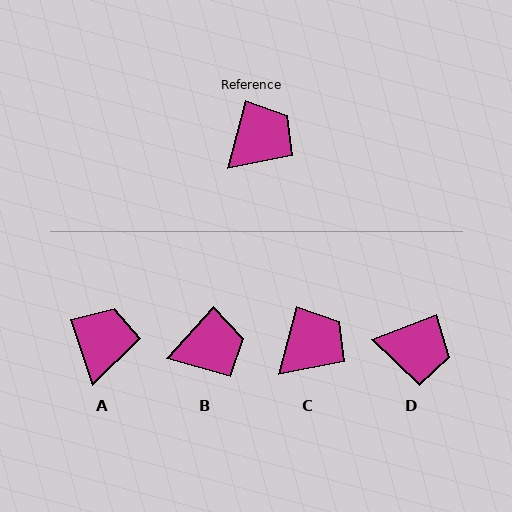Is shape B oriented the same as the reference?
No, it is off by about 27 degrees.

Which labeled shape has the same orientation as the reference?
C.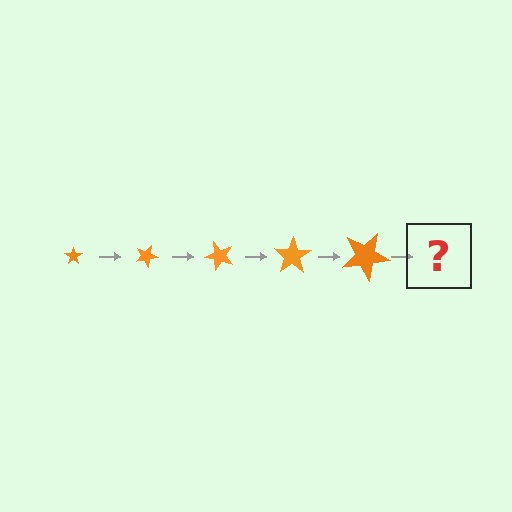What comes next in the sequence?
The next element should be a star, larger than the previous one and rotated 125 degrees from the start.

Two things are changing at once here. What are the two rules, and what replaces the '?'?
The two rules are that the star grows larger each step and it rotates 25 degrees each step. The '?' should be a star, larger than the previous one and rotated 125 degrees from the start.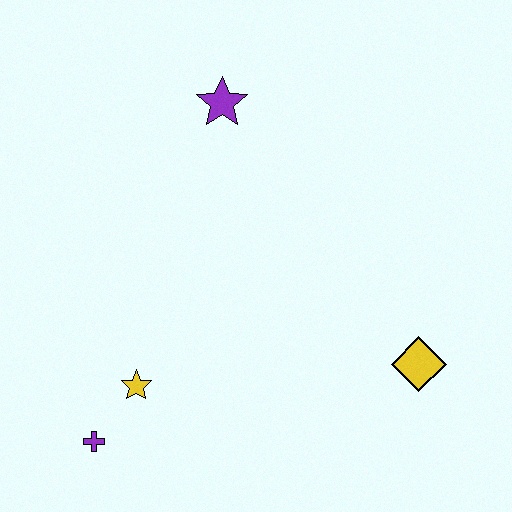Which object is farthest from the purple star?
The purple cross is farthest from the purple star.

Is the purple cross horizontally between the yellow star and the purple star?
No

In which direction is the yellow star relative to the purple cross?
The yellow star is above the purple cross.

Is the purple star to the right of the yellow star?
Yes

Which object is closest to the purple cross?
The yellow star is closest to the purple cross.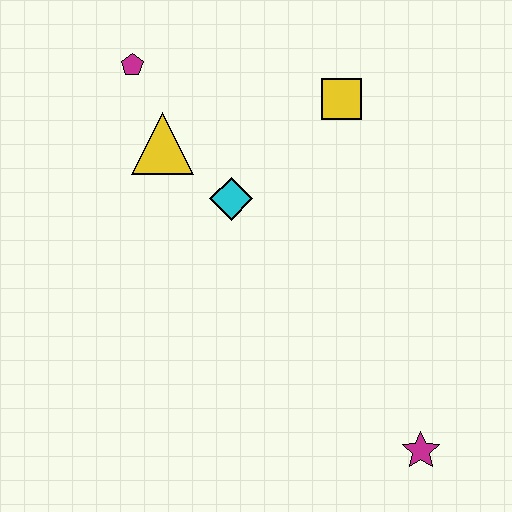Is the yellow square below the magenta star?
No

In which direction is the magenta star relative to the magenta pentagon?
The magenta star is below the magenta pentagon.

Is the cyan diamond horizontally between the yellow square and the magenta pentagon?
Yes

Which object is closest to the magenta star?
The cyan diamond is closest to the magenta star.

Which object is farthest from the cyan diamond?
The magenta star is farthest from the cyan diamond.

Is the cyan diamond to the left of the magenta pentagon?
No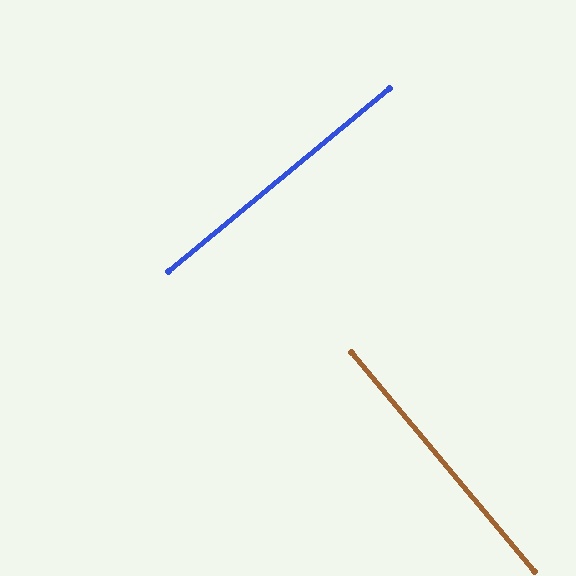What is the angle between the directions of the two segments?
Approximately 90 degrees.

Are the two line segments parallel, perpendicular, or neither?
Perpendicular — they meet at approximately 90°.